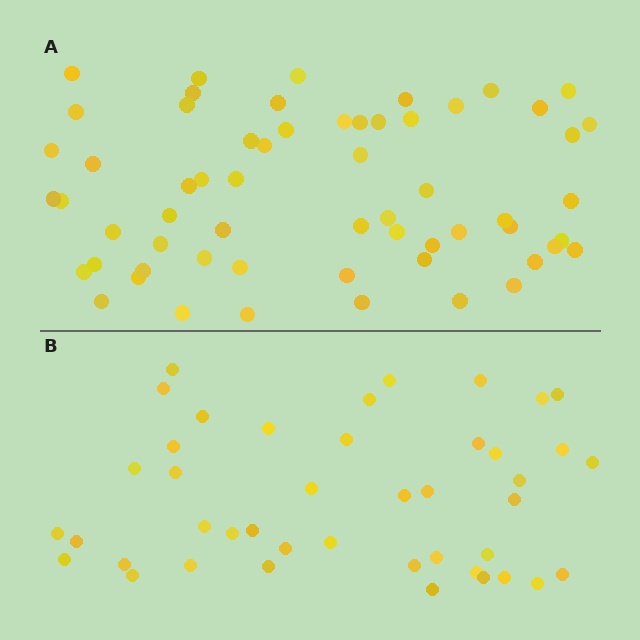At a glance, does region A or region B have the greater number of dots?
Region A (the top region) has more dots.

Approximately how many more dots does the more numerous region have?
Region A has approximately 15 more dots than region B.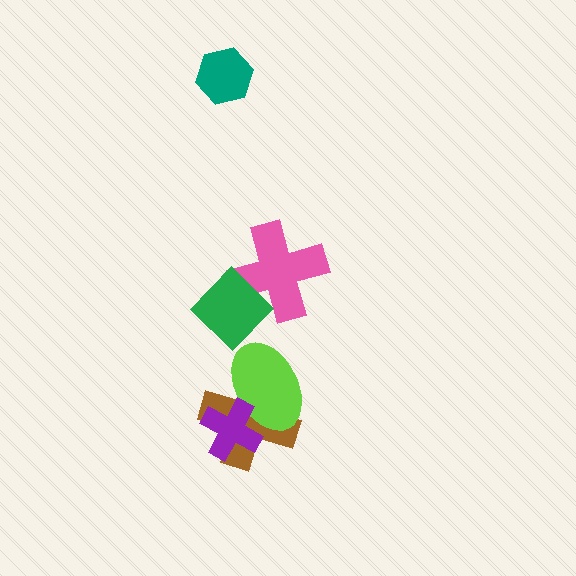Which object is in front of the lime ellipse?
The purple cross is in front of the lime ellipse.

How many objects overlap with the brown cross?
2 objects overlap with the brown cross.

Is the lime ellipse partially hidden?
Yes, it is partially covered by another shape.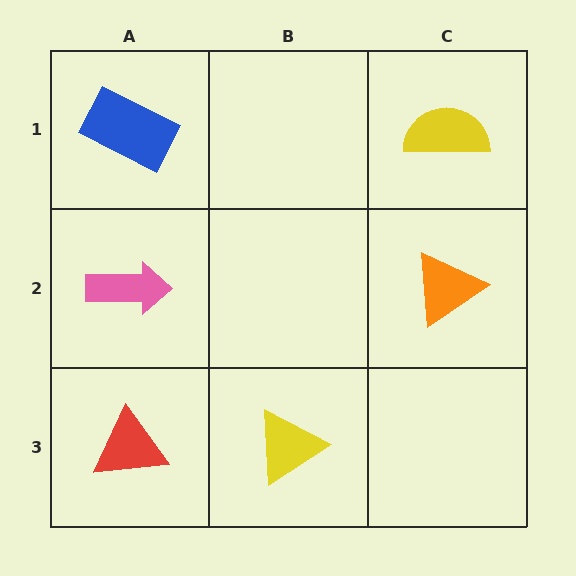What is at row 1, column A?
A blue rectangle.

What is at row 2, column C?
An orange triangle.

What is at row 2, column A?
A pink arrow.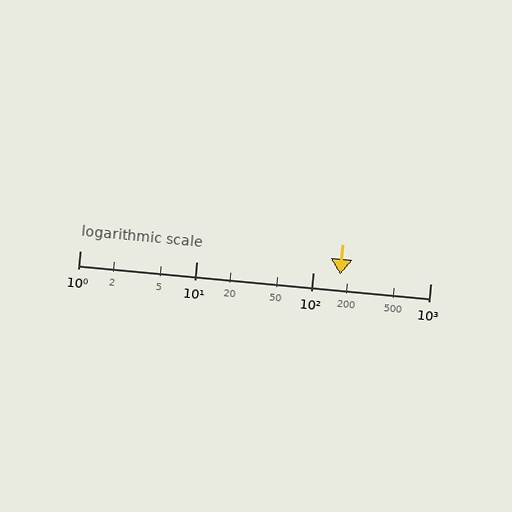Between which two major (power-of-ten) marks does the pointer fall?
The pointer is between 100 and 1000.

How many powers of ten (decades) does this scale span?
The scale spans 3 decades, from 1 to 1000.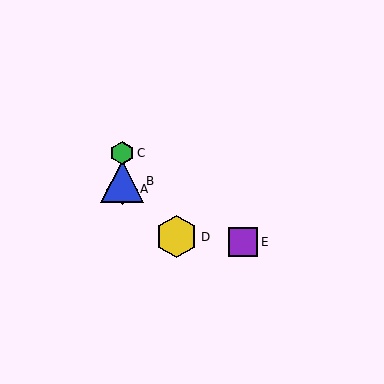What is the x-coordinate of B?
Object B is at x≈122.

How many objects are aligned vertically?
3 objects (A, B, C) are aligned vertically.